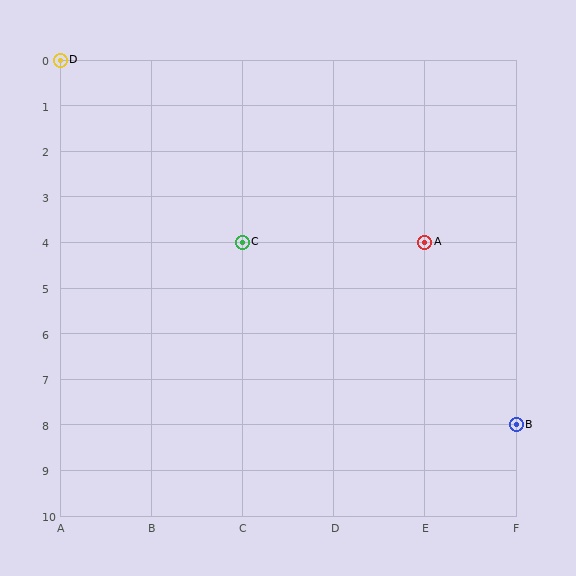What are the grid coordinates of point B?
Point B is at grid coordinates (F, 8).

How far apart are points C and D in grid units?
Points C and D are 2 columns and 4 rows apart (about 4.5 grid units diagonally).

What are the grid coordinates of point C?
Point C is at grid coordinates (C, 4).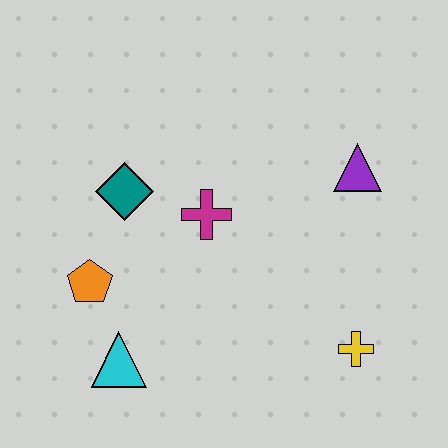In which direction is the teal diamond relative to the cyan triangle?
The teal diamond is above the cyan triangle.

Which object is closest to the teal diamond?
The magenta cross is closest to the teal diamond.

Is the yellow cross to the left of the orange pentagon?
No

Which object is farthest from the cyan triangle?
The purple triangle is farthest from the cyan triangle.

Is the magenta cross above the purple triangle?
No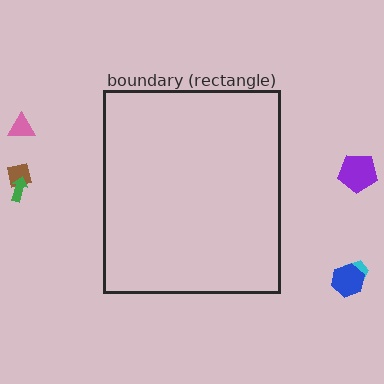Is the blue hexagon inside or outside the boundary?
Outside.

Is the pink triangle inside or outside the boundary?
Outside.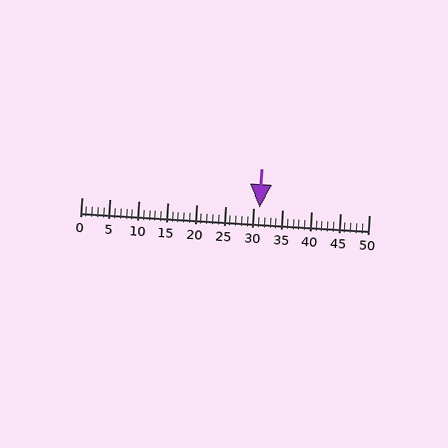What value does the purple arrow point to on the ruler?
The purple arrow points to approximately 31.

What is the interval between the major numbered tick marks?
The major tick marks are spaced 5 units apart.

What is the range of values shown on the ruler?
The ruler shows values from 0 to 50.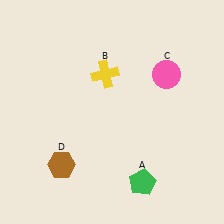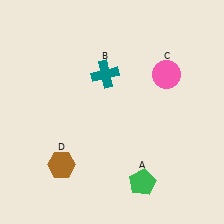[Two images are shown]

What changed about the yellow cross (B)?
In Image 1, B is yellow. In Image 2, it changed to teal.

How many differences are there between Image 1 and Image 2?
There is 1 difference between the two images.